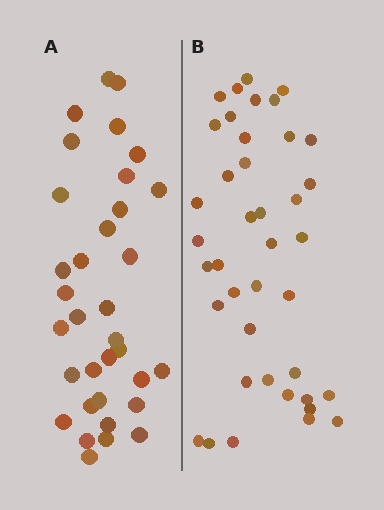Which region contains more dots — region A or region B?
Region B (the right region) has more dots.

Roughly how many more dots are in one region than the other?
Region B has about 6 more dots than region A.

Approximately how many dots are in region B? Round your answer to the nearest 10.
About 40 dots.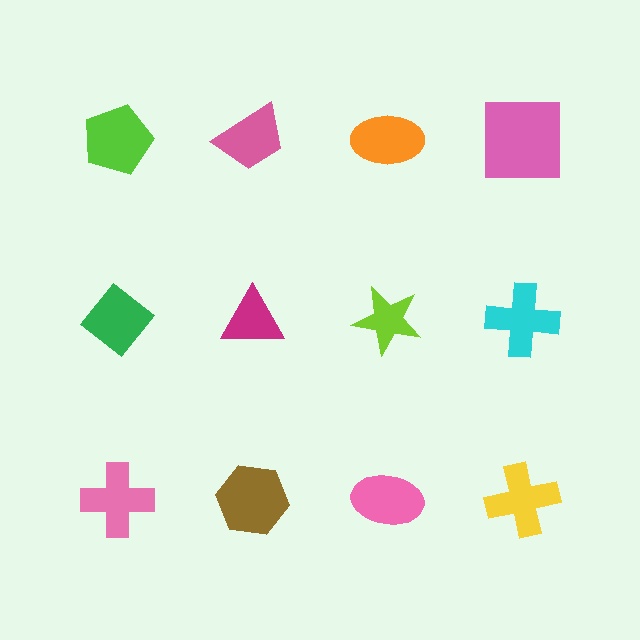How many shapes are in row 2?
4 shapes.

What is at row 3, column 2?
A brown hexagon.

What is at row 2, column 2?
A magenta triangle.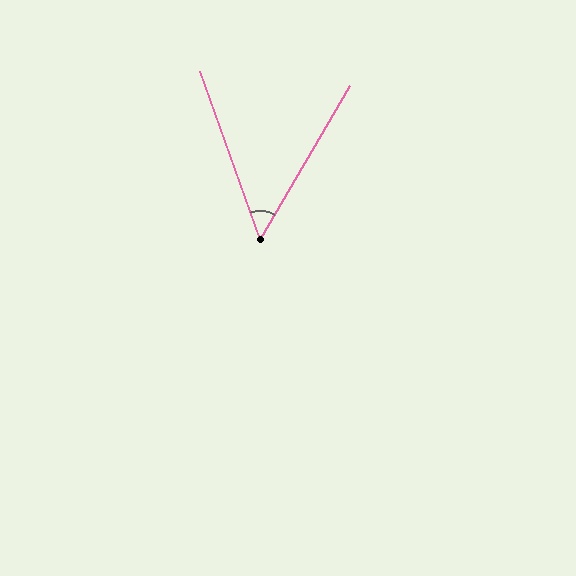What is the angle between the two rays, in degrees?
Approximately 50 degrees.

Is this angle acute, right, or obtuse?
It is acute.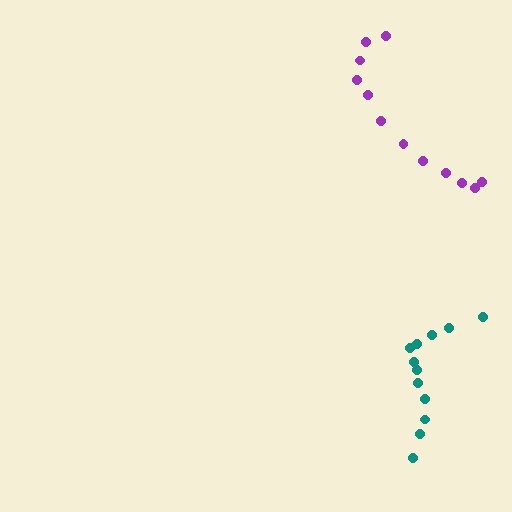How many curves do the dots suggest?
There are 2 distinct paths.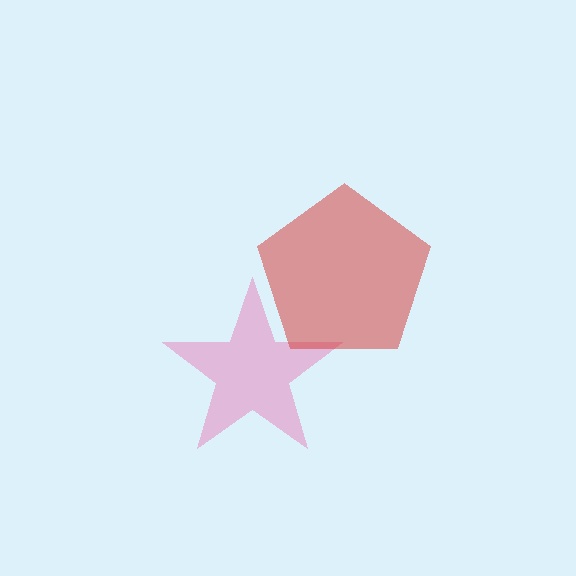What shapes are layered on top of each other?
The layered shapes are: a pink star, a red pentagon.